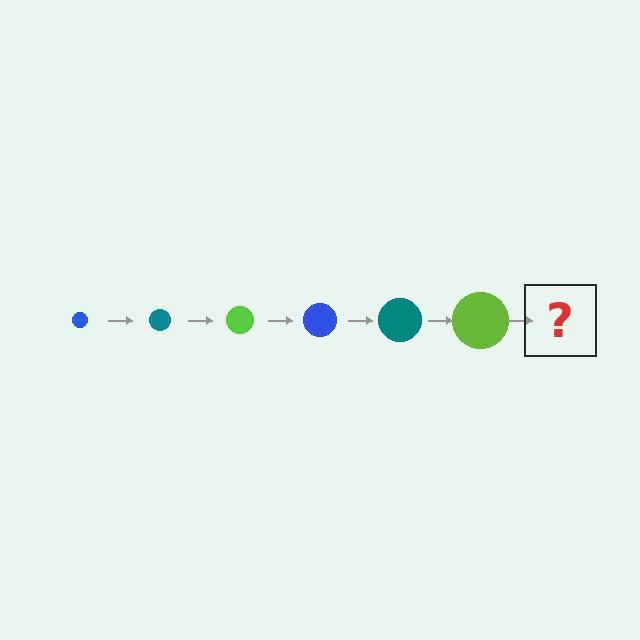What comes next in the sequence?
The next element should be a blue circle, larger than the previous one.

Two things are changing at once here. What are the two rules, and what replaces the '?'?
The two rules are that the circle grows larger each step and the color cycles through blue, teal, and lime. The '?' should be a blue circle, larger than the previous one.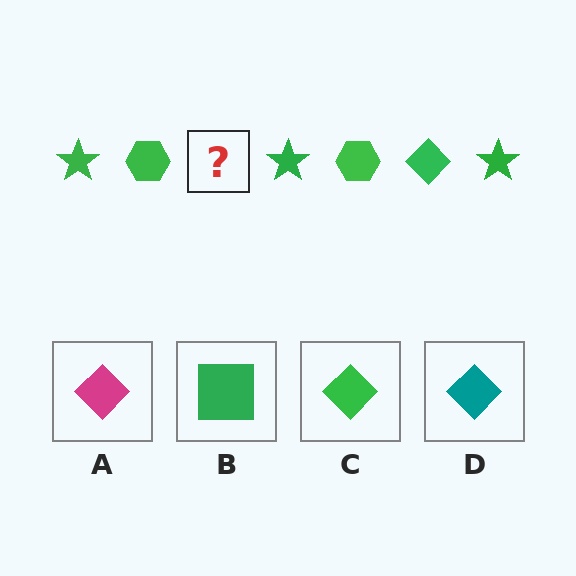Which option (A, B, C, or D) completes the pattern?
C.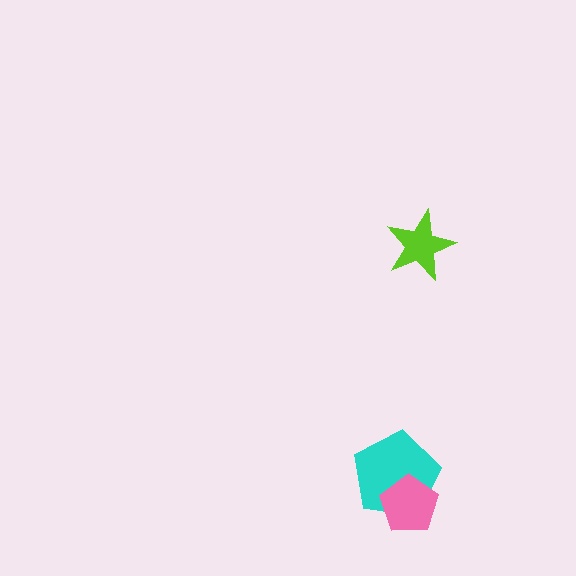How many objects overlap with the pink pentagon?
1 object overlaps with the pink pentagon.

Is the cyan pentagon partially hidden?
Yes, it is partially covered by another shape.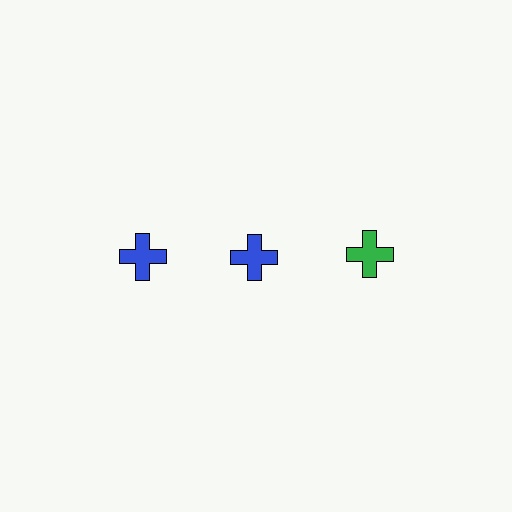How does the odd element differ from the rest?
It has a different color: green instead of blue.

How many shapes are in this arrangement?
There are 3 shapes arranged in a grid pattern.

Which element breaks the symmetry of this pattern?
The green cross in the top row, center column breaks the symmetry. All other shapes are blue crosses.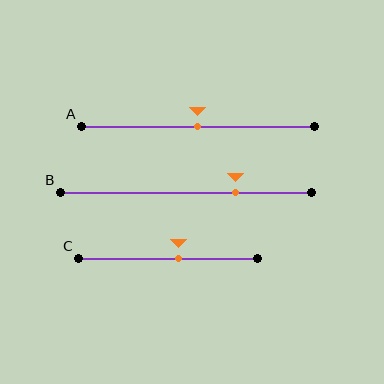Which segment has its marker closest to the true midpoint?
Segment A has its marker closest to the true midpoint.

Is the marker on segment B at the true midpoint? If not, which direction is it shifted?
No, the marker on segment B is shifted to the right by about 20% of the segment length.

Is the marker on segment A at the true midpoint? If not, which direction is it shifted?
Yes, the marker on segment A is at the true midpoint.